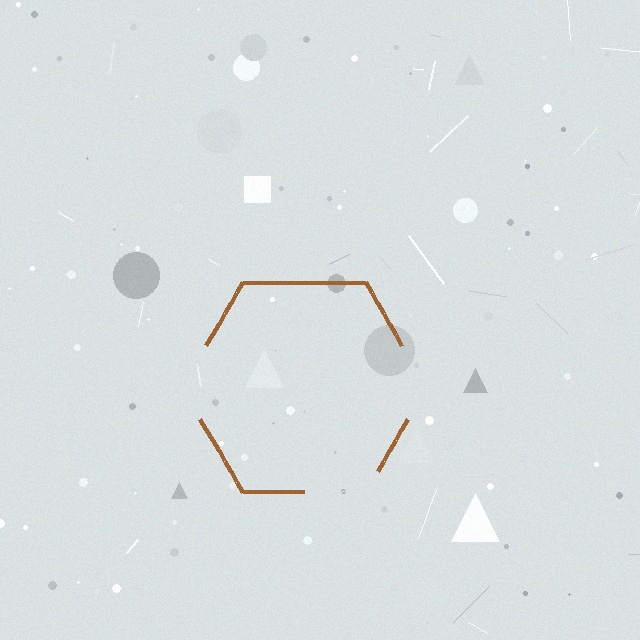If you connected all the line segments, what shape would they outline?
They would outline a hexagon.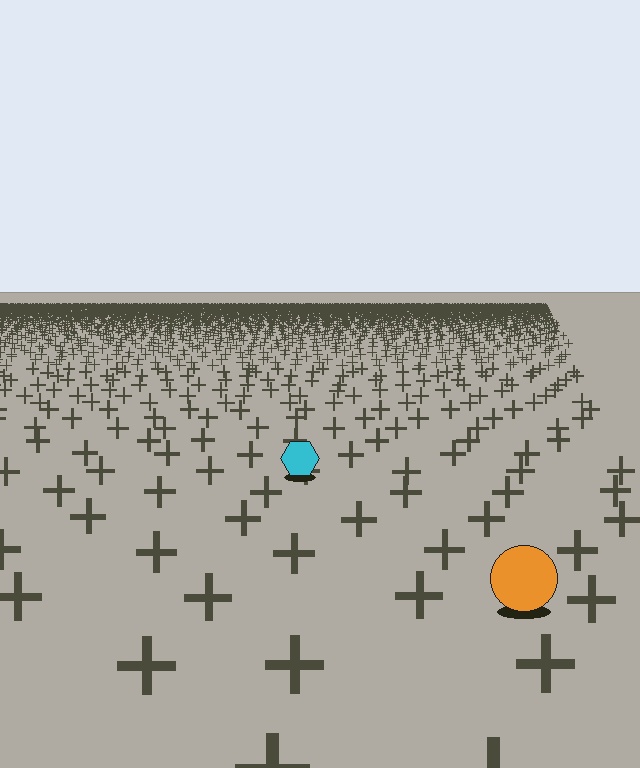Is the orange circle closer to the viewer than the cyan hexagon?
Yes. The orange circle is closer — you can tell from the texture gradient: the ground texture is coarser near it.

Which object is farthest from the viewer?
The cyan hexagon is farthest from the viewer. It appears smaller and the ground texture around it is denser.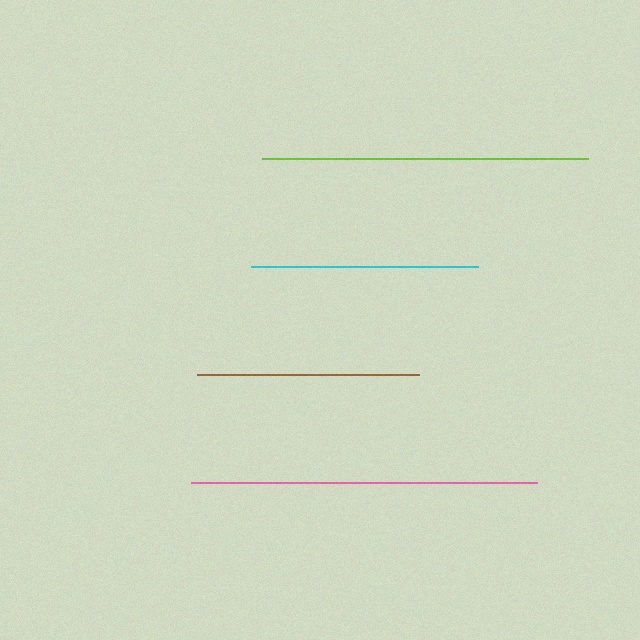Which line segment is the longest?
The pink line is the longest at approximately 346 pixels.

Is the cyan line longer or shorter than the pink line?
The pink line is longer than the cyan line.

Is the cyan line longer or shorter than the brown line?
The cyan line is longer than the brown line.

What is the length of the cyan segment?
The cyan segment is approximately 227 pixels long.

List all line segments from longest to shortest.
From longest to shortest: pink, lime, cyan, brown.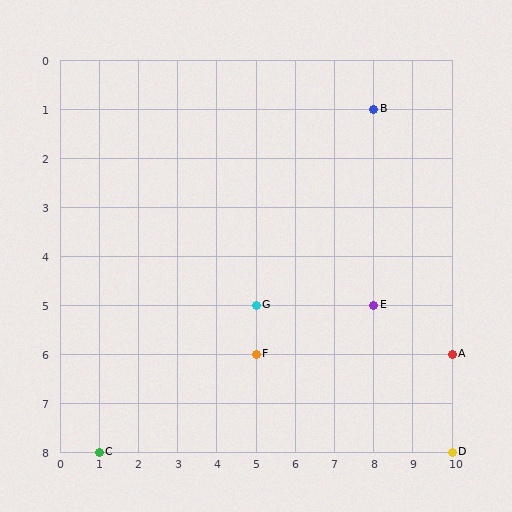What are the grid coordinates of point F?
Point F is at grid coordinates (5, 6).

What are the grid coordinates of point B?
Point B is at grid coordinates (8, 1).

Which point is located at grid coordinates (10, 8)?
Point D is at (10, 8).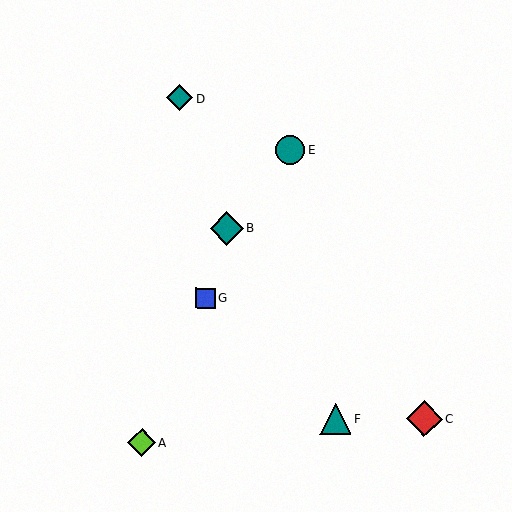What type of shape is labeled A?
Shape A is a lime diamond.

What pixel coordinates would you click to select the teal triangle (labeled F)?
Click at (335, 419) to select the teal triangle F.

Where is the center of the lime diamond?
The center of the lime diamond is at (142, 443).